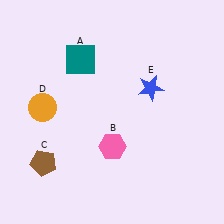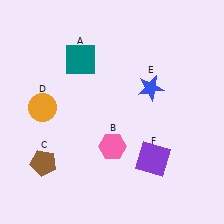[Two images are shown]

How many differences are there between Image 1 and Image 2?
There is 1 difference between the two images.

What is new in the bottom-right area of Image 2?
A purple square (F) was added in the bottom-right area of Image 2.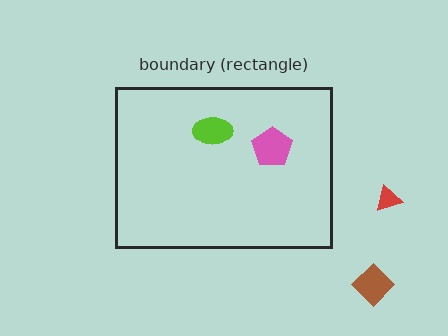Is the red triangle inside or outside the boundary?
Outside.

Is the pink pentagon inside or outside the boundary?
Inside.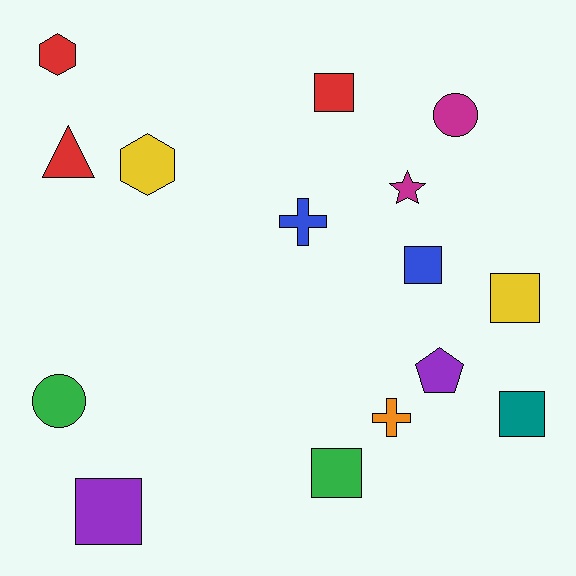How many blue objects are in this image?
There are 2 blue objects.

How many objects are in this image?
There are 15 objects.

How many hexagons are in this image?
There are 2 hexagons.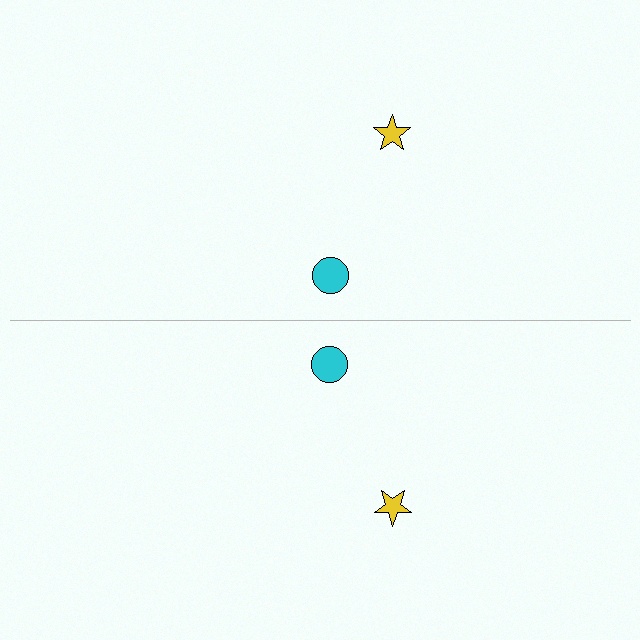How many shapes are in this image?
There are 4 shapes in this image.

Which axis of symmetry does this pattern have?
The pattern has a horizontal axis of symmetry running through the center of the image.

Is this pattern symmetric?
Yes, this pattern has bilateral (reflection) symmetry.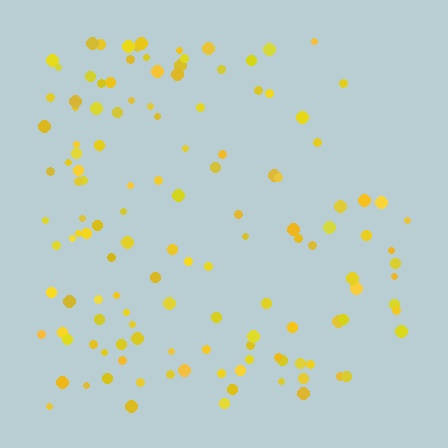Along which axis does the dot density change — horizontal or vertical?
Horizontal.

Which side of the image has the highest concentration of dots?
The left.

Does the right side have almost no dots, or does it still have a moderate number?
Still a moderate number, just noticeably fewer than the left.